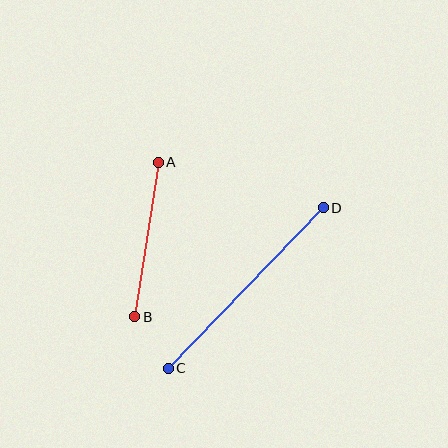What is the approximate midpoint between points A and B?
The midpoint is at approximately (147, 239) pixels.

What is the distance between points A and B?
The distance is approximately 156 pixels.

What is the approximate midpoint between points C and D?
The midpoint is at approximately (246, 288) pixels.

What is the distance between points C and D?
The distance is approximately 223 pixels.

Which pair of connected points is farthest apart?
Points C and D are farthest apart.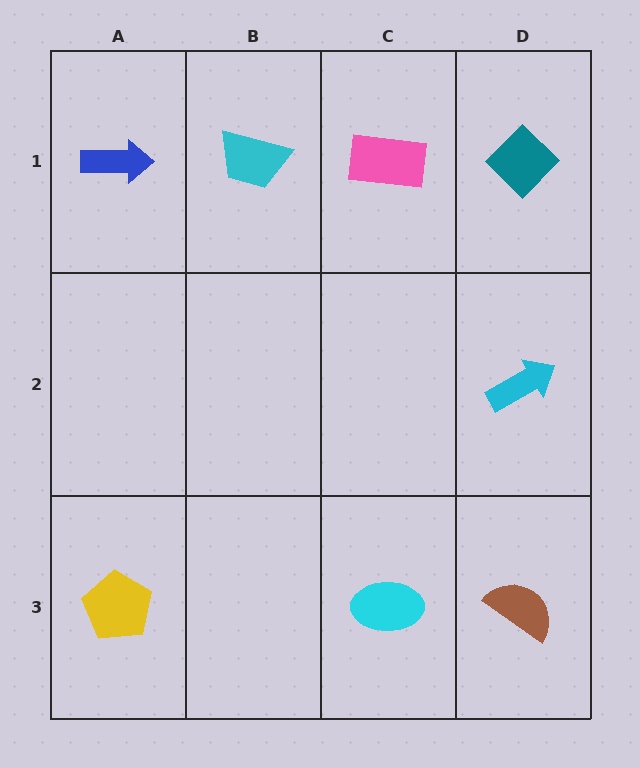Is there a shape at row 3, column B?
No, that cell is empty.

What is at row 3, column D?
A brown semicircle.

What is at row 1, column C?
A pink rectangle.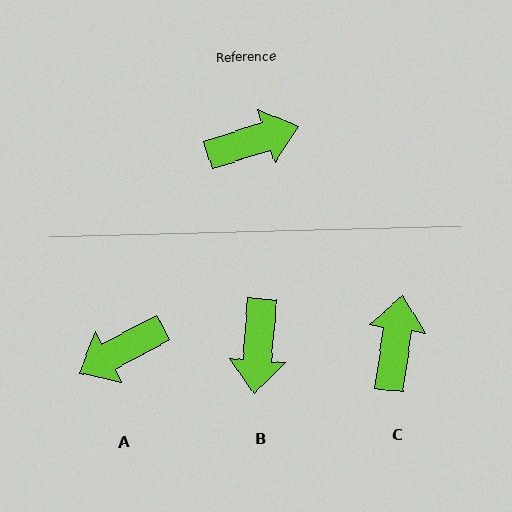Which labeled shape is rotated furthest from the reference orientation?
A, about 169 degrees away.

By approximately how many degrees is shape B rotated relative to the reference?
Approximately 112 degrees clockwise.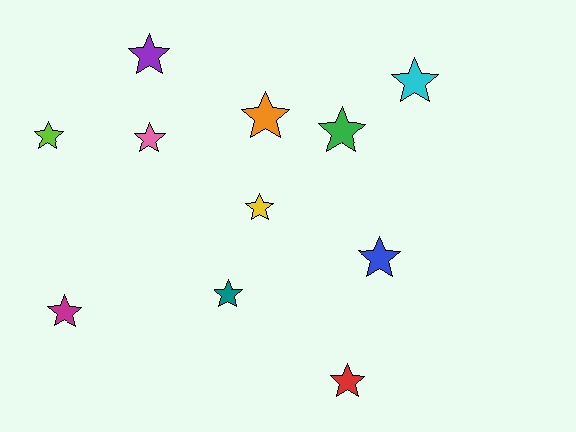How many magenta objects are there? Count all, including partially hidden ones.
There is 1 magenta object.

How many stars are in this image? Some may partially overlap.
There are 11 stars.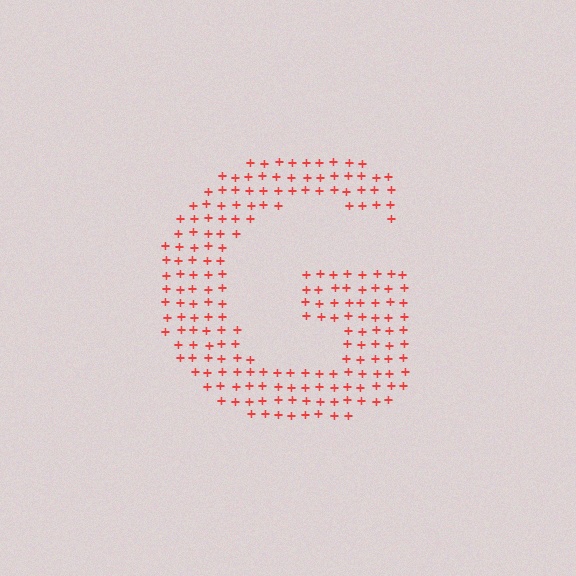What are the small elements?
The small elements are plus signs.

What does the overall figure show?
The overall figure shows the letter G.